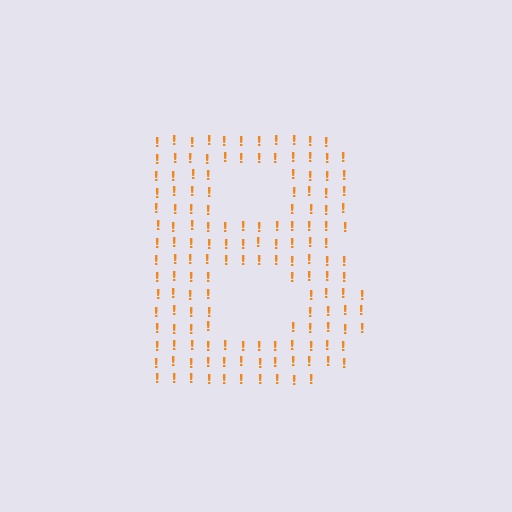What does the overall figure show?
The overall figure shows the letter B.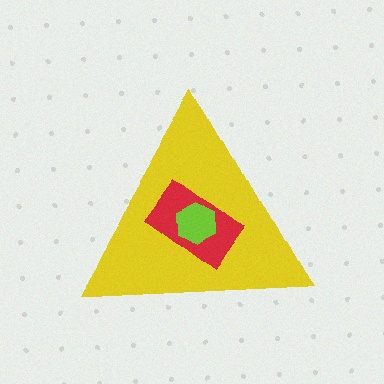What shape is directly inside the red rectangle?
The lime hexagon.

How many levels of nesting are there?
3.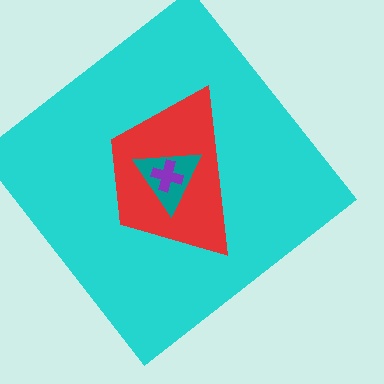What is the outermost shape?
The cyan diamond.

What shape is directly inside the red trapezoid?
The teal triangle.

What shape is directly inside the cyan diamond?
The red trapezoid.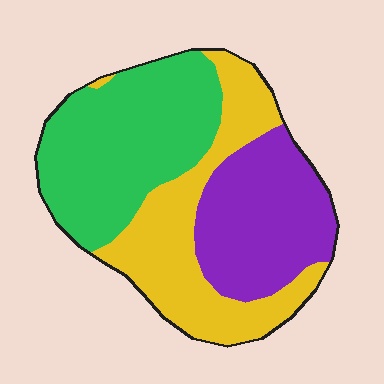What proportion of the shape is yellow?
Yellow covers roughly 35% of the shape.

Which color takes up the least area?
Purple, at roughly 30%.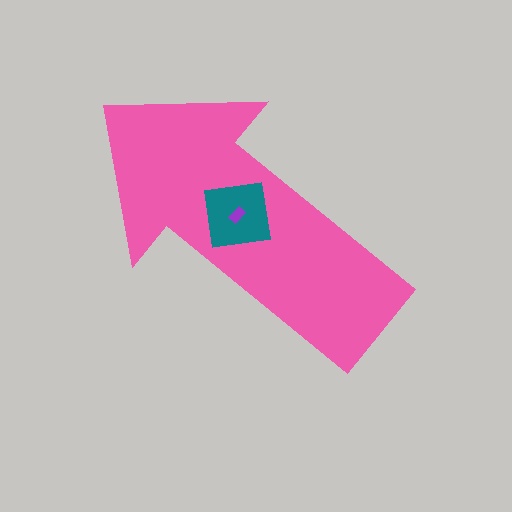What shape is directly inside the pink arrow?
The teal square.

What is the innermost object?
The purple rectangle.